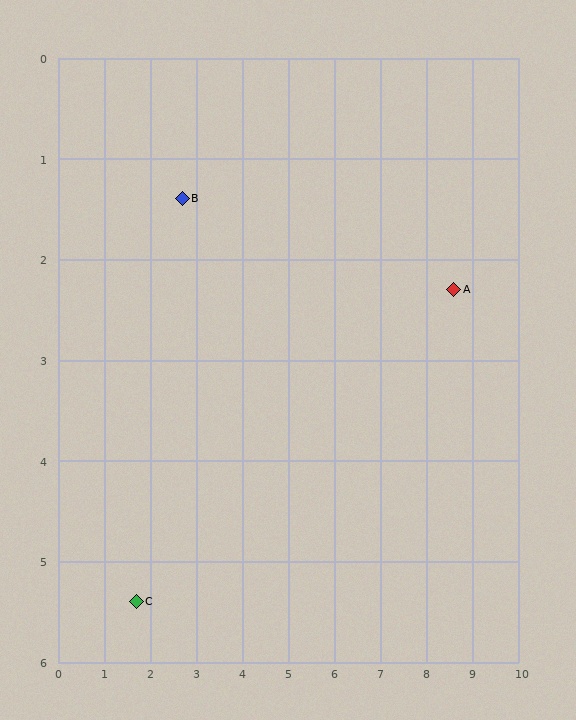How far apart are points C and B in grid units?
Points C and B are about 4.1 grid units apart.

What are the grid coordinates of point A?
Point A is at approximately (8.6, 2.3).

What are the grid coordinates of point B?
Point B is at approximately (2.7, 1.4).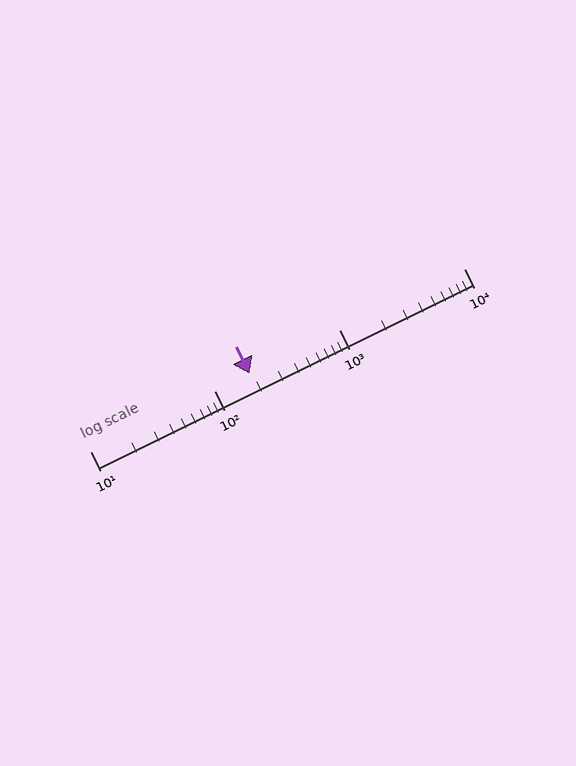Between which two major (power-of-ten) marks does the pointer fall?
The pointer is between 100 and 1000.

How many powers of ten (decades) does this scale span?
The scale spans 3 decades, from 10 to 10000.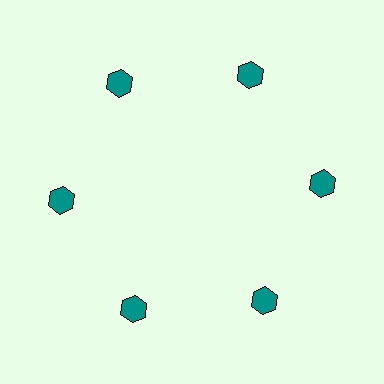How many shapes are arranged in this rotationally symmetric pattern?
There are 6 shapes, arranged in 6 groups of 1.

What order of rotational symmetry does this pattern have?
This pattern has 6-fold rotational symmetry.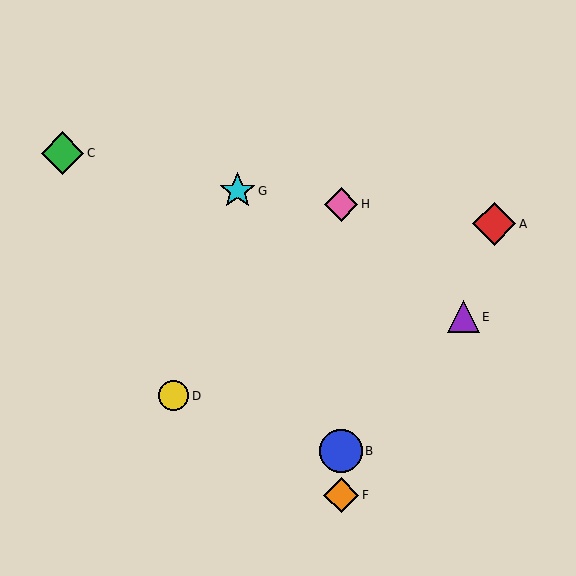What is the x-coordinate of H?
Object H is at x≈341.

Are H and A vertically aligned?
No, H is at x≈341 and A is at x≈494.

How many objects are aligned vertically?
3 objects (B, F, H) are aligned vertically.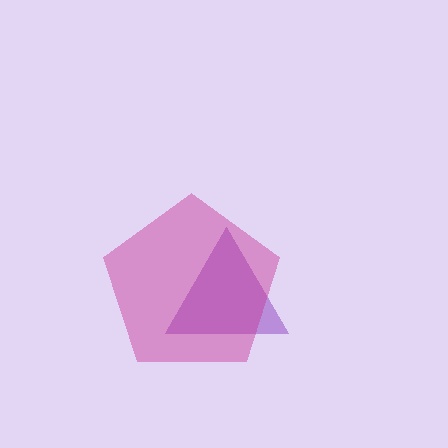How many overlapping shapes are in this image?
There are 2 overlapping shapes in the image.